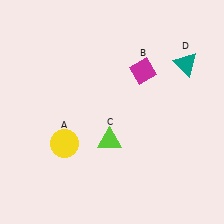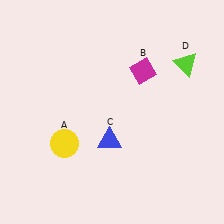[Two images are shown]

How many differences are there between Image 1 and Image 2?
There are 2 differences between the two images.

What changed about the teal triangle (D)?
In Image 1, D is teal. In Image 2, it changed to lime.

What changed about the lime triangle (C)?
In Image 1, C is lime. In Image 2, it changed to blue.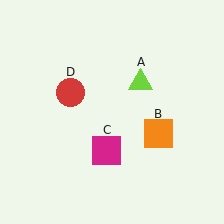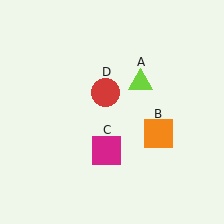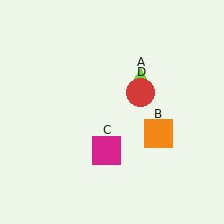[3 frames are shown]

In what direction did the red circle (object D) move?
The red circle (object D) moved right.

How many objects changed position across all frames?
1 object changed position: red circle (object D).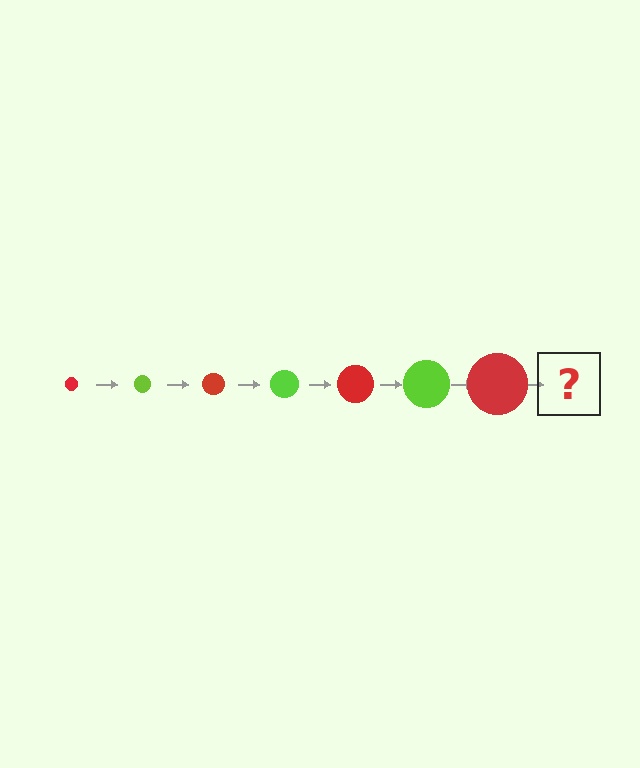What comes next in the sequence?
The next element should be a lime circle, larger than the previous one.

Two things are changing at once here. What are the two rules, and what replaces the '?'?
The two rules are that the circle grows larger each step and the color cycles through red and lime. The '?' should be a lime circle, larger than the previous one.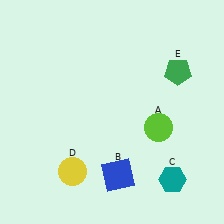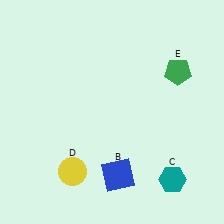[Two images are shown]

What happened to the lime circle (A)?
The lime circle (A) was removed in Image 2. It was in the bottom-right area of Image 1.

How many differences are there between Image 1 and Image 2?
There is 1 difference between the two images.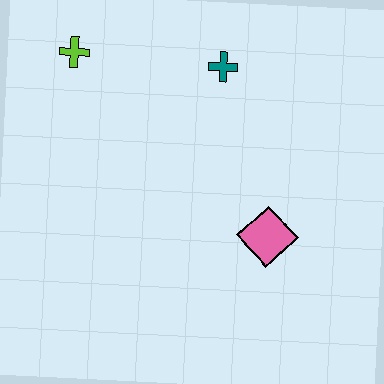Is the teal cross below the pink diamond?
No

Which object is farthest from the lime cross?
The pink diamond is farthest from the lime cross.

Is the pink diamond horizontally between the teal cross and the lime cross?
No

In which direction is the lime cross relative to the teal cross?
The lime cross is to the left of the teal cross.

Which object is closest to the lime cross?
The teal cross is closest to the lime cross.